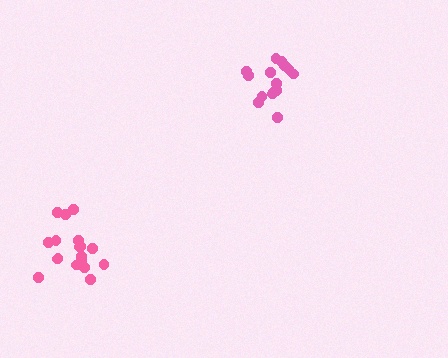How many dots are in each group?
Group 1: 18 dots, Group 2: 15 dots (33 total).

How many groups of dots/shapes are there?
There are 2 groups.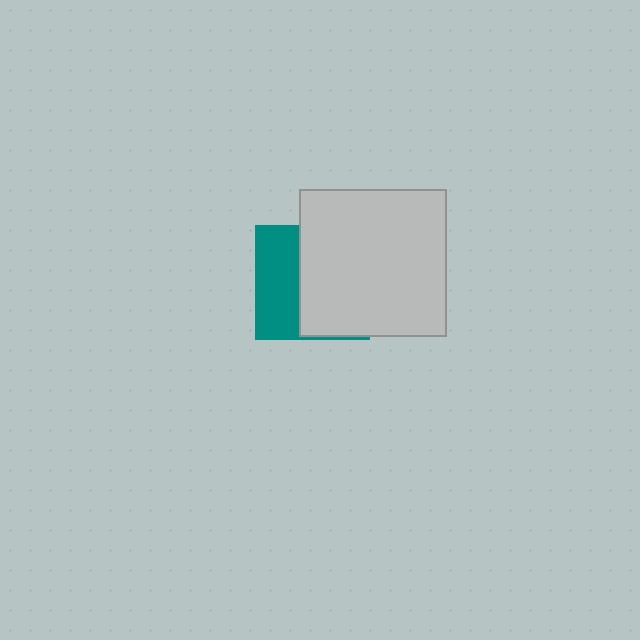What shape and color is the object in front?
The object in front is a light gray square.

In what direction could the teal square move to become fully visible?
The teal square could move left. That would shift it out from behind the light gray square entirely.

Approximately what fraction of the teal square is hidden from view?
Roughly 60% of the teal square is hidden behind the light gray square.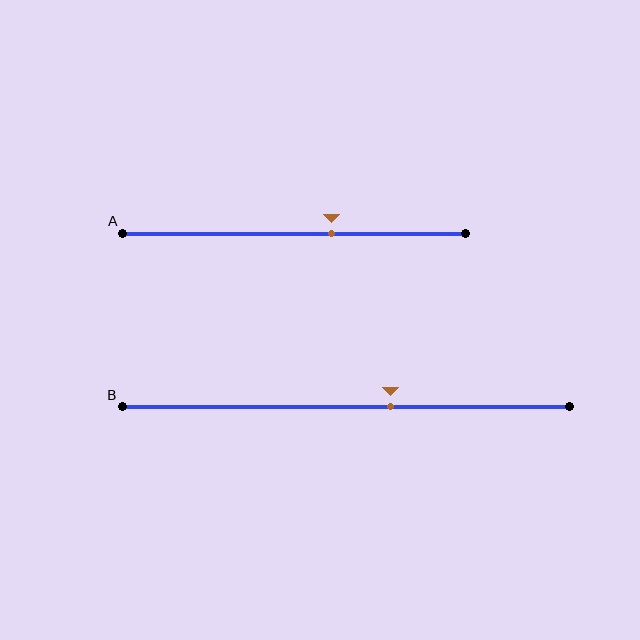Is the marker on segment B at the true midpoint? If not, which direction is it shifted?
No, the marker on segment B is shifted to the right by about 10% of the segment length.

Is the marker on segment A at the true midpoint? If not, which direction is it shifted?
No, the marker on segment A is shifted to the right by about 11% of the segment length.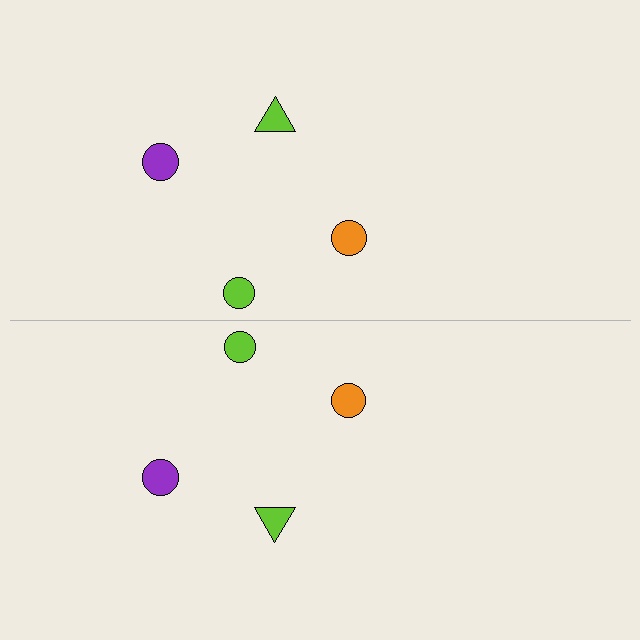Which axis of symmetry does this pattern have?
The pattern has a horizontal axis of symmetry running through the center of the image.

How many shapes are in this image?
There are 8 shapes in this image.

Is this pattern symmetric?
Yes, this pattern has bilateral (reflection) symmetry.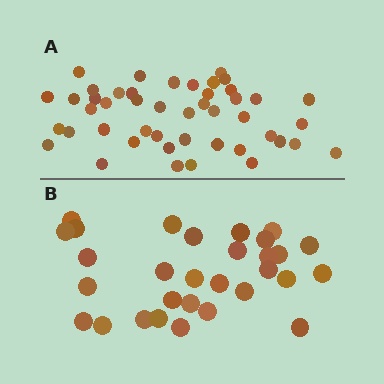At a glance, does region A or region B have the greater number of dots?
Region A (the top region) has more dots.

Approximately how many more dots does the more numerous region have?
Region A has approximately 15 more dots than region B.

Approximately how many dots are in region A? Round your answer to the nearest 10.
About 50 dots. (The exact count is 46, which rounds to 50.)